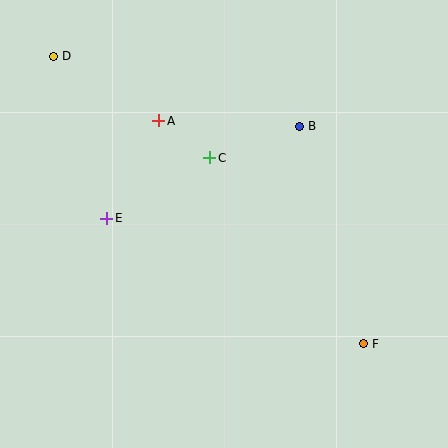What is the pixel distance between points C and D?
The distance between C and D is 186 pixels.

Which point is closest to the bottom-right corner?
Point F is closest to the bottom-right corner.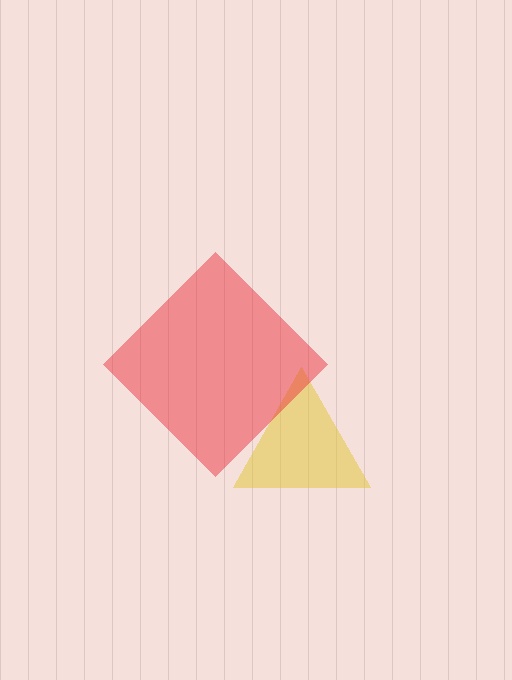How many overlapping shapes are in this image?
There are 2 overlapping shapes in the image.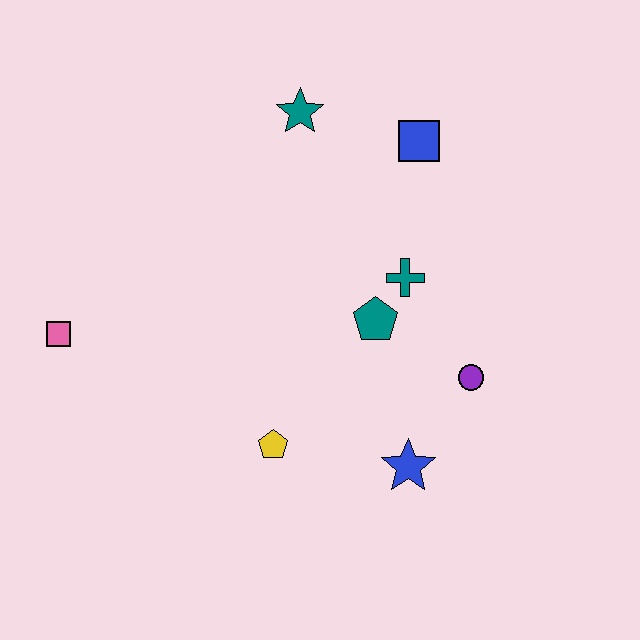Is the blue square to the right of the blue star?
Yes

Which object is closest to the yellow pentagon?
The blue star is closest to the yellow pentagon.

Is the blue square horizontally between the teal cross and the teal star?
No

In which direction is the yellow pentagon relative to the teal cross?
The yellow pentagon is below the teal cross.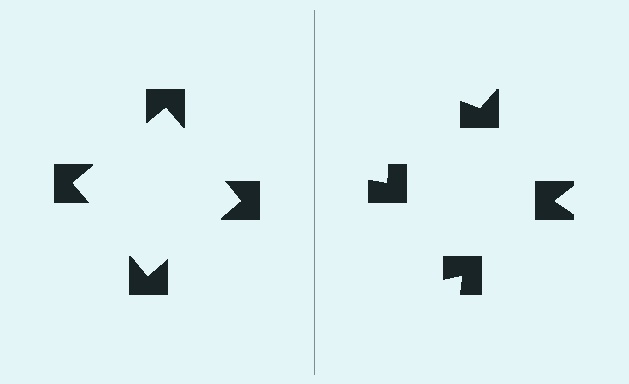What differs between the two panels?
The notched squares are positioned identically on both sides; only the wedge orientations differ. On the left they align to a square; on the right they are misaligned.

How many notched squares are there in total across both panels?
8 — 4 on each side.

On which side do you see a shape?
An illusory square appears on the left side. On the right side the wedge cuts are rotated, so no coherent shape forms.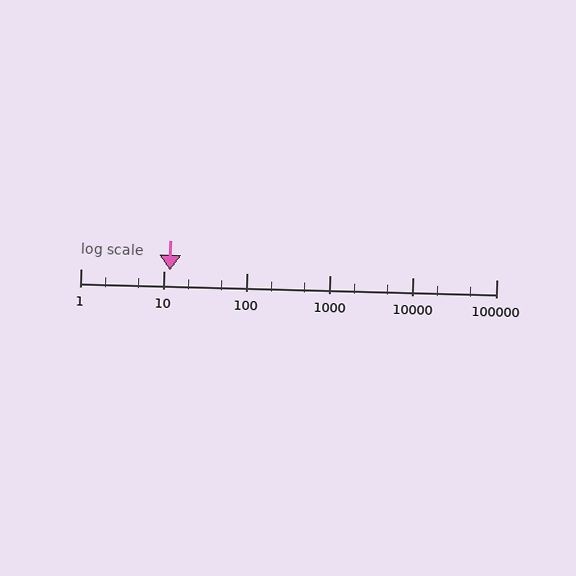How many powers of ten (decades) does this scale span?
The scale spans 5 decades, from 1 to 100000.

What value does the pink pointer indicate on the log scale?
The pointer indicates approximately 12.